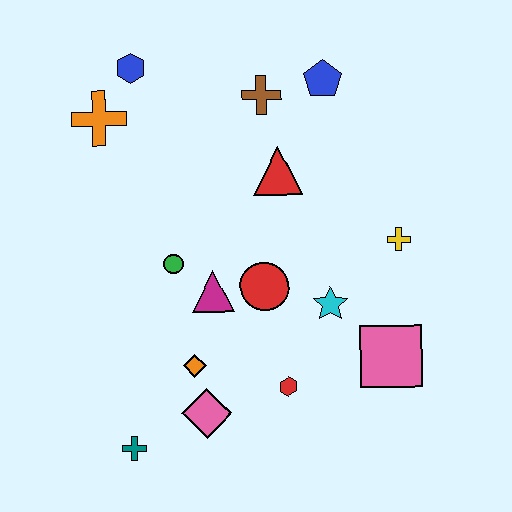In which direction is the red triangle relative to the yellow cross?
The red triangle is to the left of the yellow cross.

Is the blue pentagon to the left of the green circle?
No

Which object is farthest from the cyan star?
The blue hexagon is farthest from the cyan star.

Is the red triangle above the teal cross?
Yes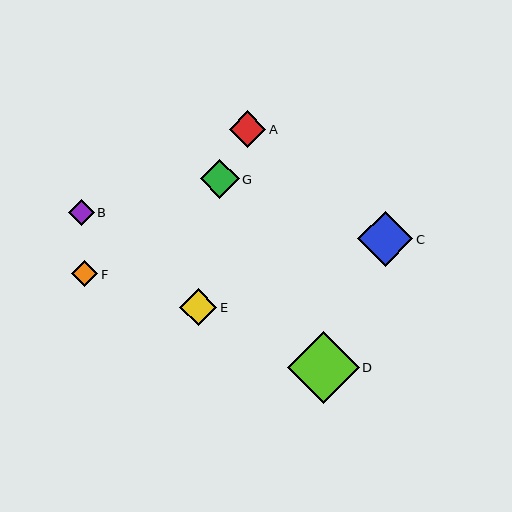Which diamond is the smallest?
Diamond F is the smallest with a size of approximately 26 pixels.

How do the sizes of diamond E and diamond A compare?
Diamond E and diamond A are approximately the same size.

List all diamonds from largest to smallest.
From largest to smallest: D, C, G, E, A, B, F.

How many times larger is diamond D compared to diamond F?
Diamond D is approximately 2.8 times the size of diamond F.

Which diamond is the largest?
Diamond D is the largest with a size of approximately 72 pixels.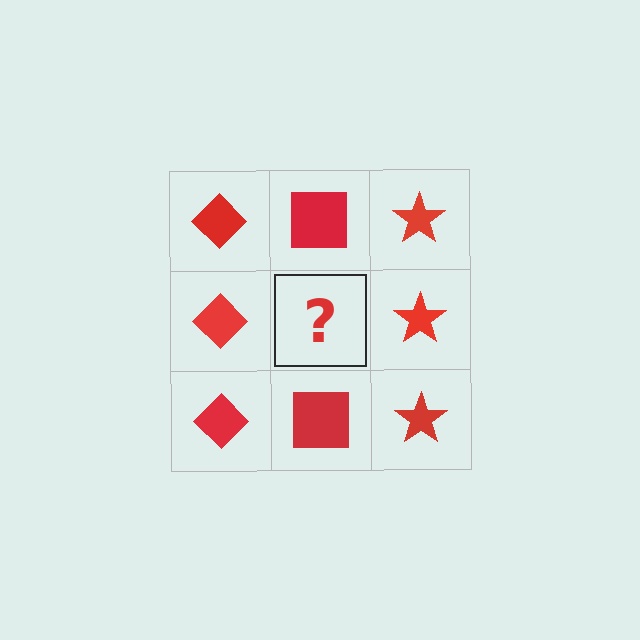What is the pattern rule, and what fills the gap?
The rule is that each column has a consistent shape. The gap should be filled with a red square.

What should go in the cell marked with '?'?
The missing cell should contain a red square.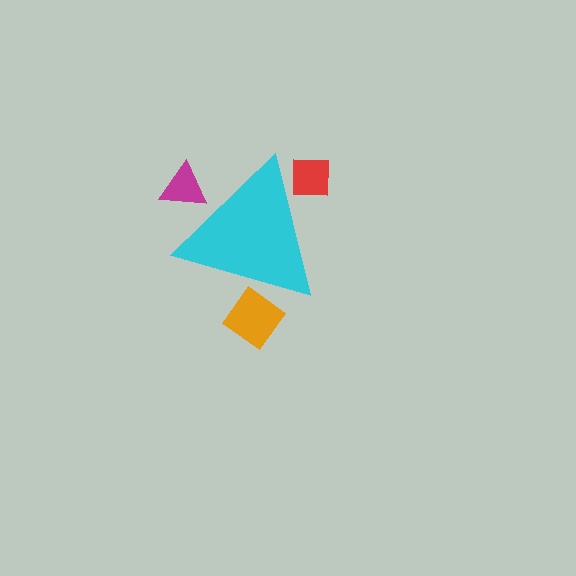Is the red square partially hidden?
Yes, the red square is partially hidden behind the cyan triangle.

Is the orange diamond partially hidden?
Yes, the orange diamond is partially hidden behind the cyan triangle.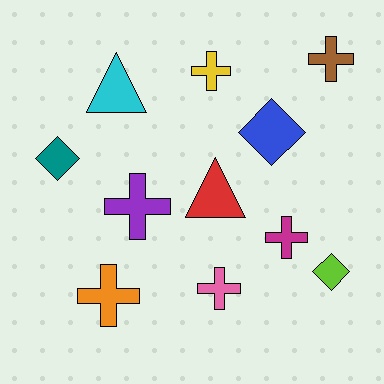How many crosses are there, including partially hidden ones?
There are 6 crosses.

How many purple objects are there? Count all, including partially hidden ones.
There is 1 purple object.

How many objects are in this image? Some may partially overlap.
There are 11 objects.